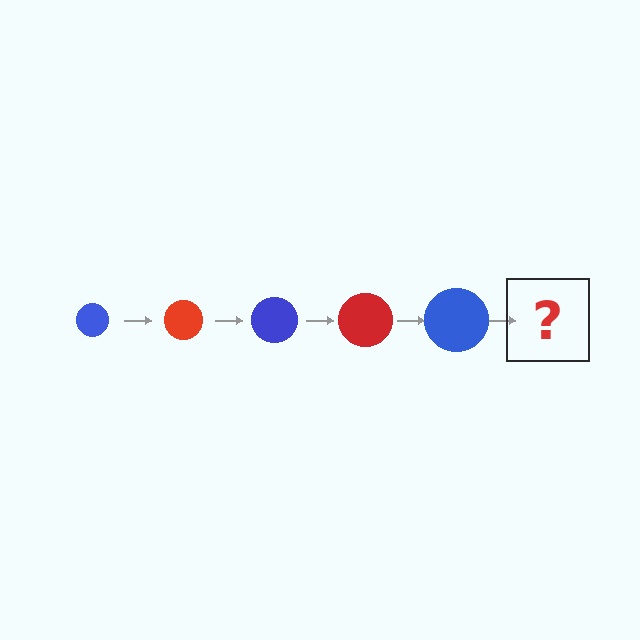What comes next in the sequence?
The next element should be a red circle, larger than the previous one.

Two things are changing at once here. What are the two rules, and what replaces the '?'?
The two rules are that the circle grows larger each step and the color cycles through blue and red. The '?' should be a red circle, larger than the previous one.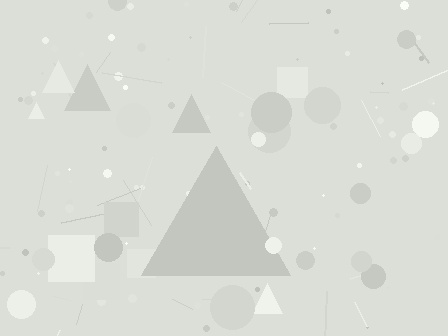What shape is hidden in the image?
A triangle is hidden in the image.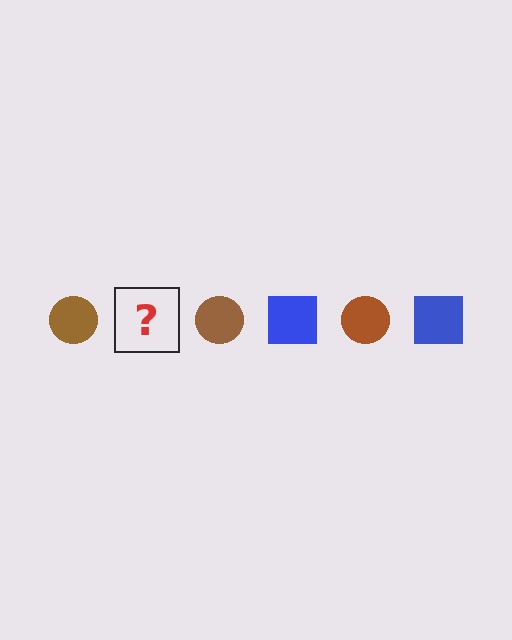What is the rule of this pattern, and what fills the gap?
The rule is that the pattern alternates between brown circle and blue square. The gap should be filled with a blue square.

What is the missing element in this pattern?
The missing element is a blue square.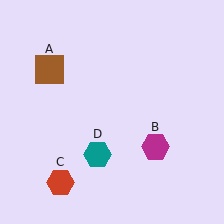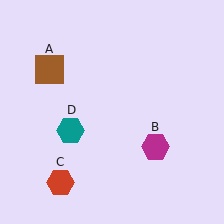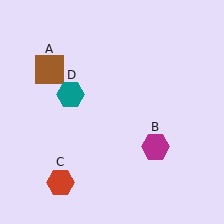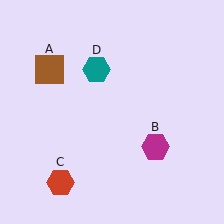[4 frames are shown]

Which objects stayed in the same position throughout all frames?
Brown square (object A) and magenta hexagon (object B) and red hexagon (object C) remained stationary.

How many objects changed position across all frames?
1 object changed position: teal hexagon (object D).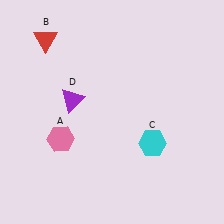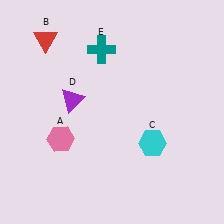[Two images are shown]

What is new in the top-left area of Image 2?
A teal cross (E) was added in the top-left area of Image 2.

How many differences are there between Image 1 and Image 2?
There is 1 difference between the two images.